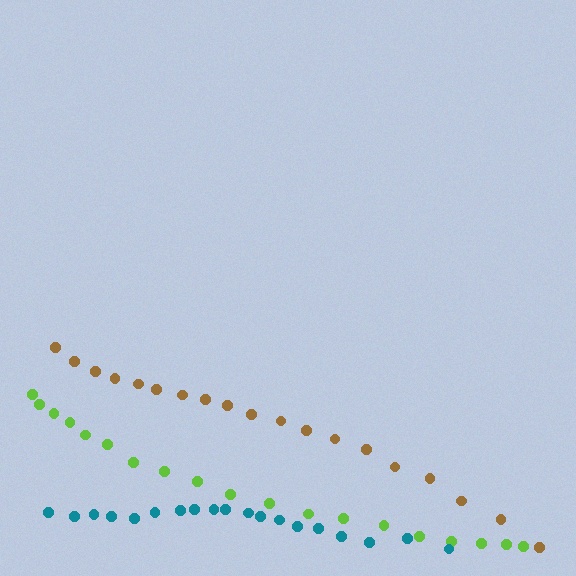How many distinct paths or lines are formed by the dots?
There are 3 distinct paths.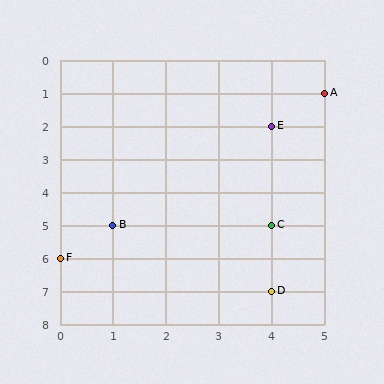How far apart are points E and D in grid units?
Points E and D are 5 rows apart.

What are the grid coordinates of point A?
Point A is at grid coordinates (5, 1).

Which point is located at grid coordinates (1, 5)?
Point B is at (1, 5).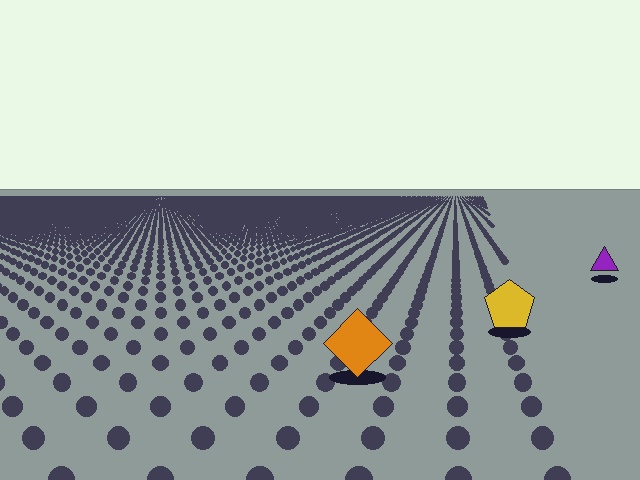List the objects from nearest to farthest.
From nearest to farthest: the orange diamond, the yellow pentagon, the purple triangle.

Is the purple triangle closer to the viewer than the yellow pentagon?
No. The yellow pentagon is closer — you can tell from the texture gradient: the ground texture is coarser near it.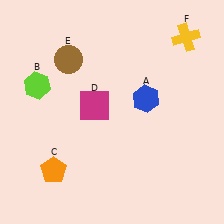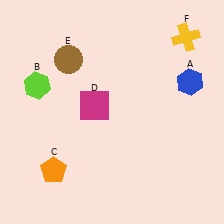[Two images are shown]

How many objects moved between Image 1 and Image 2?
1 object moved between the two images.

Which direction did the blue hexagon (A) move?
The blue hexagon (A) moved right.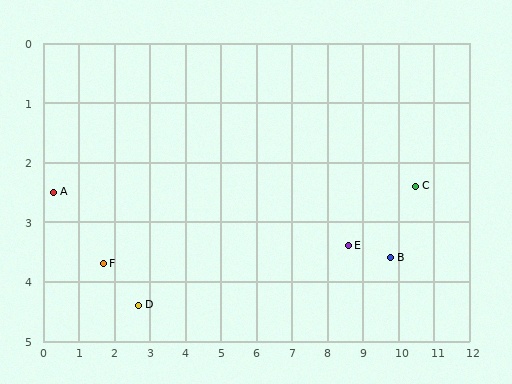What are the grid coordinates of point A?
Point A is at approximately (0.3, 2.5).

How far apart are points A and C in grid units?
Points A and C are about 10.2 grid units apart.